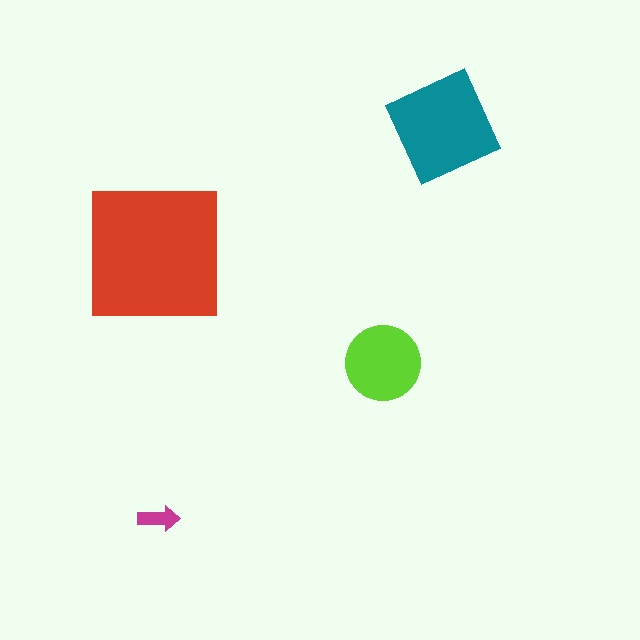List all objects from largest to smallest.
The red square, the teal diamond, the lime circle, the magenta arrow.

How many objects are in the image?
There are 4 objects in the image.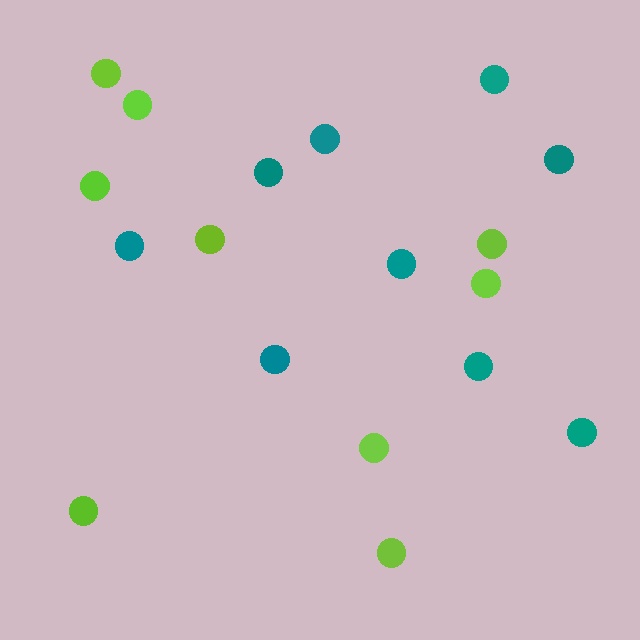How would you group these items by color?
There are 2 groups: one group of teal circles (9) and one group of lime circles (9).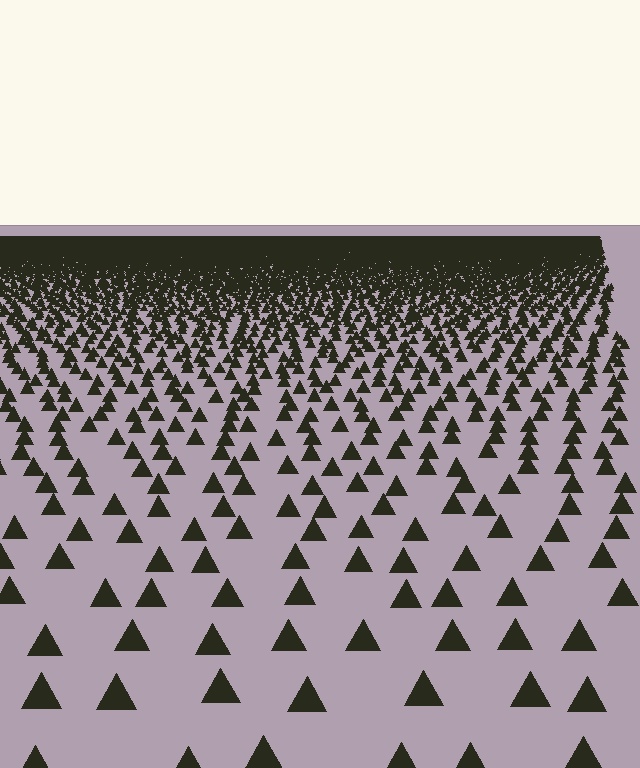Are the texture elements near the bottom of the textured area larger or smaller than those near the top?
Larger. Near the bottom, elements are closer to the viewer and appear at a bigger on-screen size.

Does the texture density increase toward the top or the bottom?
Density increases toward the top.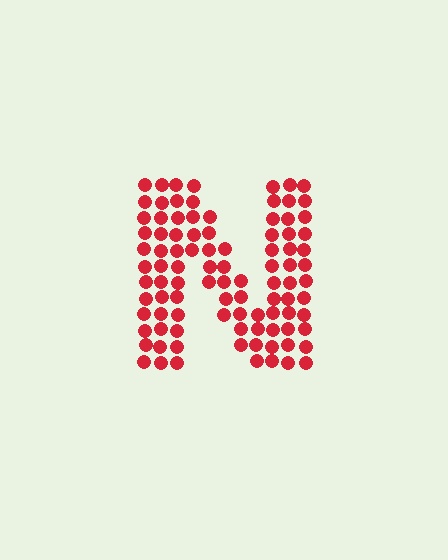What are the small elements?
The small elements are circles.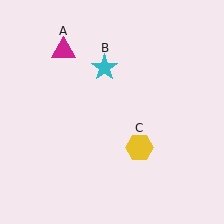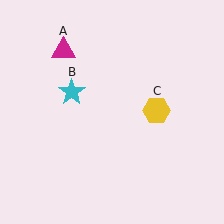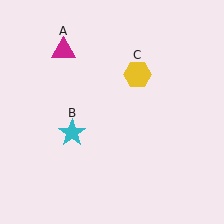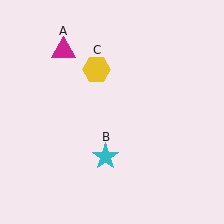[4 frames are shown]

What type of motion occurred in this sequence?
The cyan star (object B), yellow hexagon (object C) rotated counterclockwise around the center of the scene.